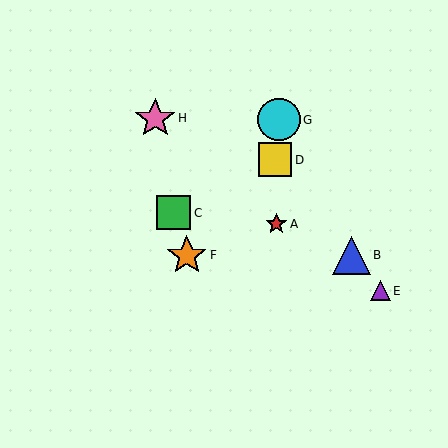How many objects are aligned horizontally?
2 objects (B, F) are aligned horizontally.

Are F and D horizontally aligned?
No, F is at y≈255 and D is at y≈160.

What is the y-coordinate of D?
Object D is at y≈160.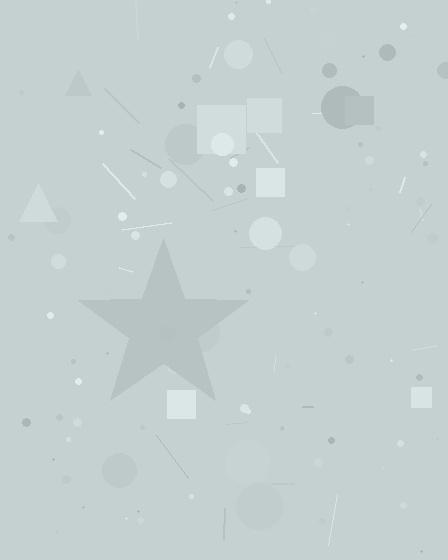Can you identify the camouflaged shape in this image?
The camouflaged shape is a star.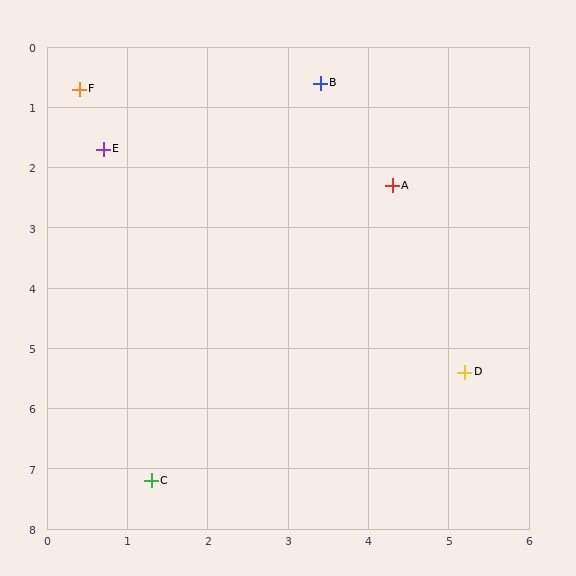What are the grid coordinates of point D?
Point D is at approximately (5.2, 5.4).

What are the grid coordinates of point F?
Point F is at approximately (0.4, 0.7).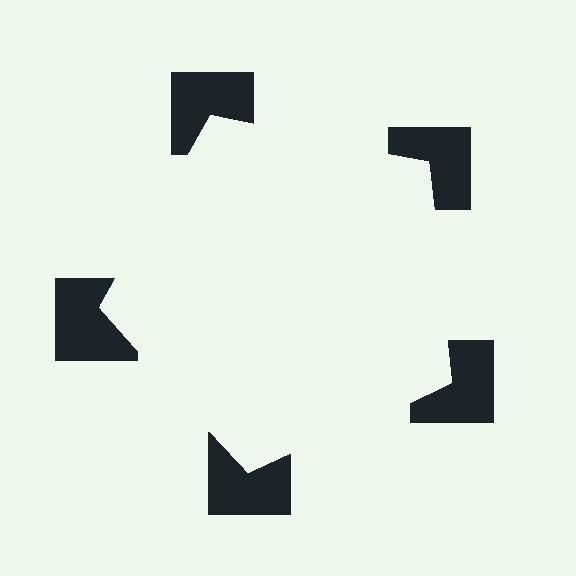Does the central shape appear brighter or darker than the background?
It typically appears slightly brighter than the background, even though no actual brightness change is drawn.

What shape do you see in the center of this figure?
An illusory pentagon — its edges are inferred from the aligned wedge cuts in the notched squares, not physically drawn.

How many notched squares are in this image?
There are 5 — one at each vertex of the illusory pentagon.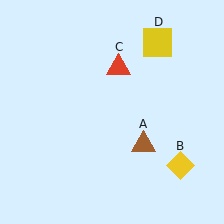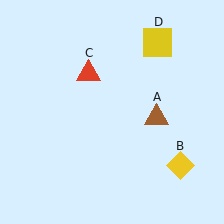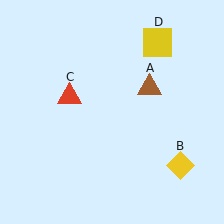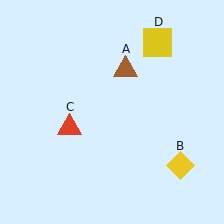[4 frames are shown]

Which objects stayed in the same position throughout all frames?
Yellow diamond (object B) and yellow square (object D) remained stationary.